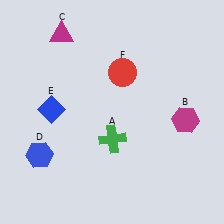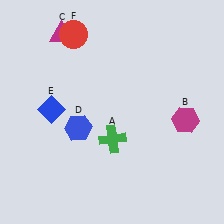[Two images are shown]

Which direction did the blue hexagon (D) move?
The blue hexagon (D) moved right.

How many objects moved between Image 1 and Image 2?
2 objects moved between the two images.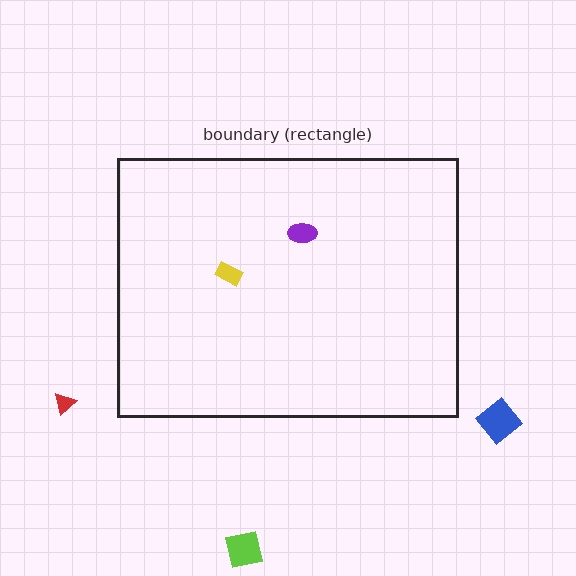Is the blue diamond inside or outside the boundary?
Outside.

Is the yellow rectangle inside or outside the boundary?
Inside.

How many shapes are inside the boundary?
2 inside, 3 outside.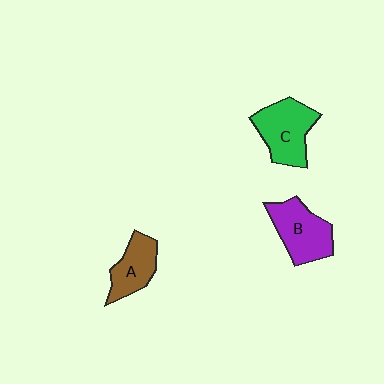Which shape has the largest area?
Shape C (green).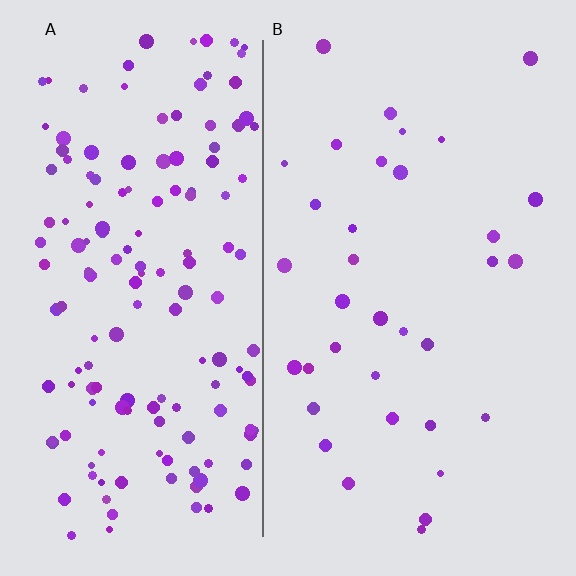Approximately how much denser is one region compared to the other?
Approximately 4.5× — region A over region B.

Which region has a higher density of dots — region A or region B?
A (the left).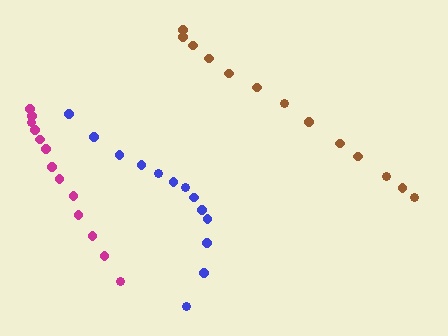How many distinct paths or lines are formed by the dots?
There are 3 distinct paths.